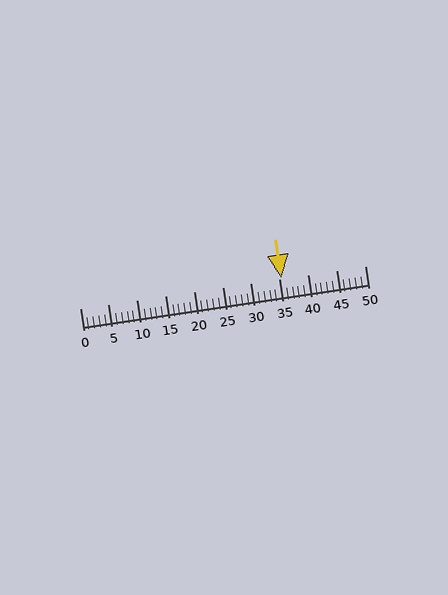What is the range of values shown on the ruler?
The ruler shows values from 0 to 50.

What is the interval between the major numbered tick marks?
The major tick marks are spaced 5 units apart.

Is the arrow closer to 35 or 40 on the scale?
The arrow is closer to 35.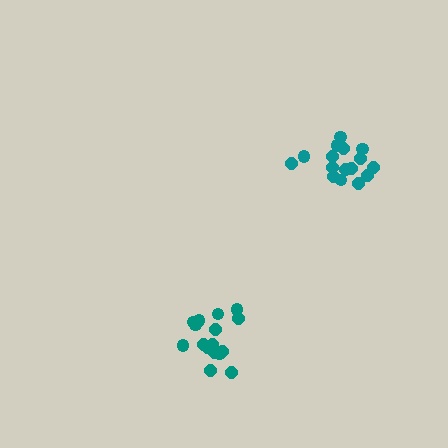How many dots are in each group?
Group 1: 16 dots, Group 2: 16 dots (32 total).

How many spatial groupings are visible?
There are 2 spatial groupings.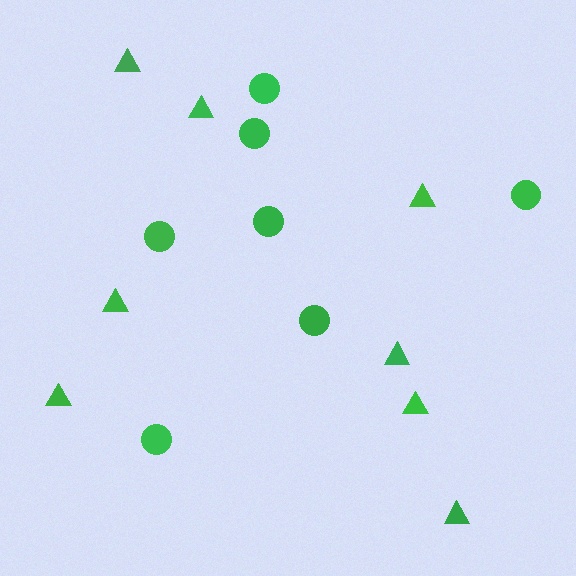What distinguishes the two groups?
There are 2 groups: one group of triangles (8) and one group of circles (7).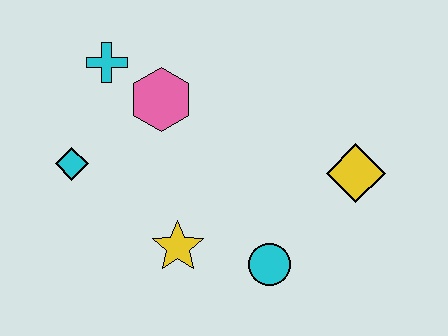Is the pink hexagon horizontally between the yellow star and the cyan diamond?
Yes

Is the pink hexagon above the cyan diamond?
Yes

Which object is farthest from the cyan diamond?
The yellow diamond is farthest from the cyan diamond.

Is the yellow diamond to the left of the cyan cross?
No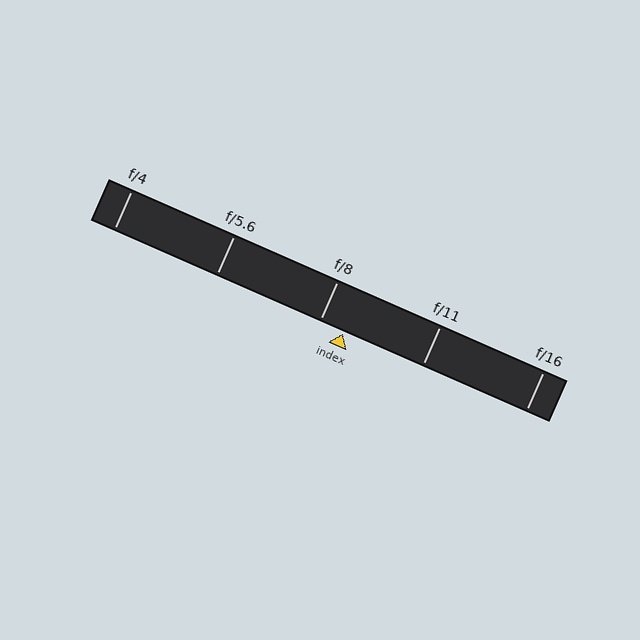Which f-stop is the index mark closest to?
The index mark is closest to f/8.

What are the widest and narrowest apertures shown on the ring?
The widest aperture shown is f/4 and the narrowest is f/16.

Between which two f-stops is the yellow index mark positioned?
The index mark is between f/8 and f/11.